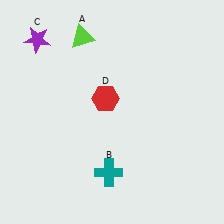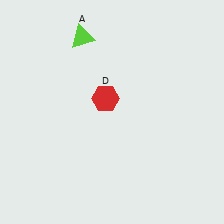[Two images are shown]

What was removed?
The teal cross (B), the purple star (C) were removed in Image 2.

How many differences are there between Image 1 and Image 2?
There are 2 differences between the two images.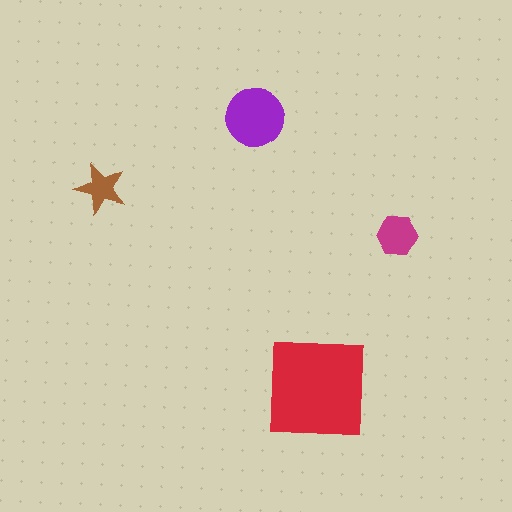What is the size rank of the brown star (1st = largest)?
4th.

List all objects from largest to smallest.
The red square, the purple circle, the magenta hexagon, the brown star.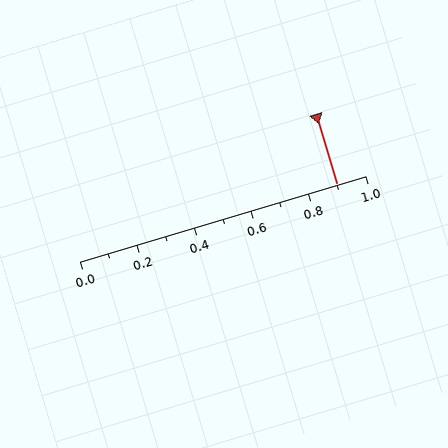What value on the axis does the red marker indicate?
The marker indicates approximately 0.9.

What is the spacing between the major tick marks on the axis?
The major ticks are spaced 0.2 apart.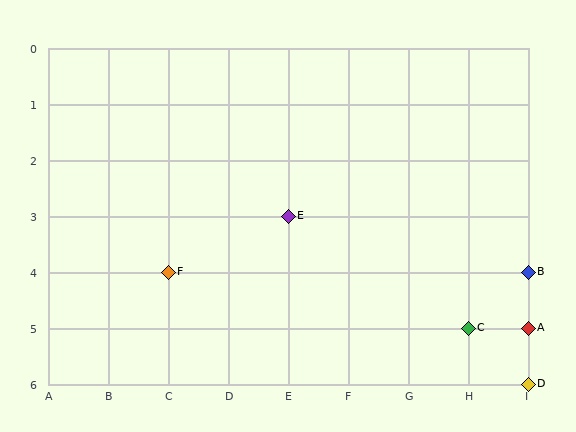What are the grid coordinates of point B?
Point B is at grid coordinates (I, 4).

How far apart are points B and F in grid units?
Points B and F are 6 columns apart.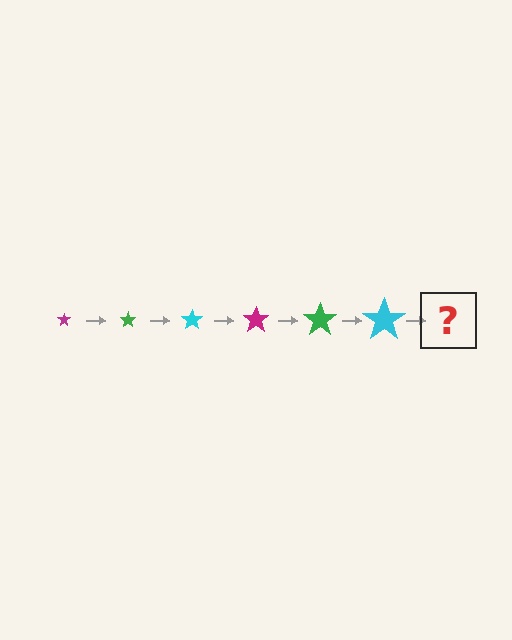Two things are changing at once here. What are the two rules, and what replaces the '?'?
The two rules are that the star grows larger each step and the color cycles through magenta, green, and cyan. The '?' should be a magenta star, larger than the previous one.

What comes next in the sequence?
The next element should be a magenta star, larger than the previous one.